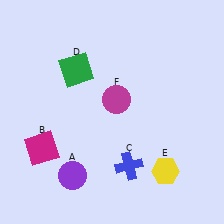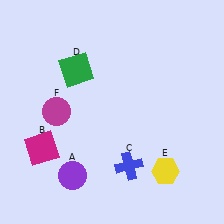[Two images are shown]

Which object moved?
The magenta circle (F) moved left.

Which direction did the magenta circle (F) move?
The magenta circle (F) moved left.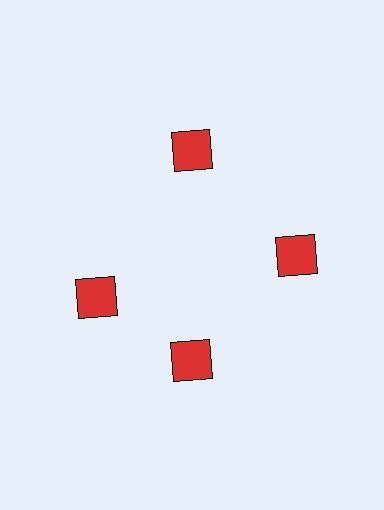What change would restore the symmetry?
The symmetry would be restored by rotating it back into even spacing with its neighbors so that all 4 squares sit at equal angles and equal distance from the center.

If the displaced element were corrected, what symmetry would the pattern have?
It would have 4-fold rotational symmetry — the pattern would map onto itself every 90 degrees.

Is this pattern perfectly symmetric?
No. The 4 red squares are arranged in a ring, but one element near the 9 o'clock position is rotated out of alignment along the ring, breaking the 4-fold rotational symmetry.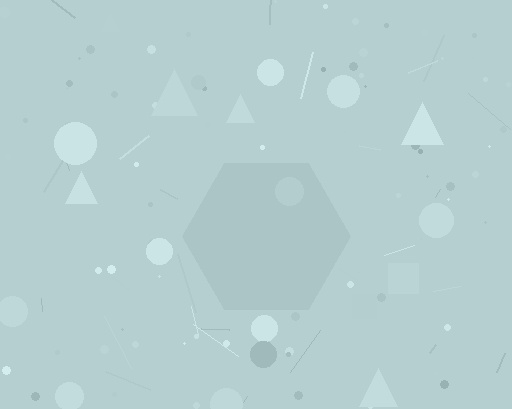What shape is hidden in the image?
A hexagon is hidden in the image.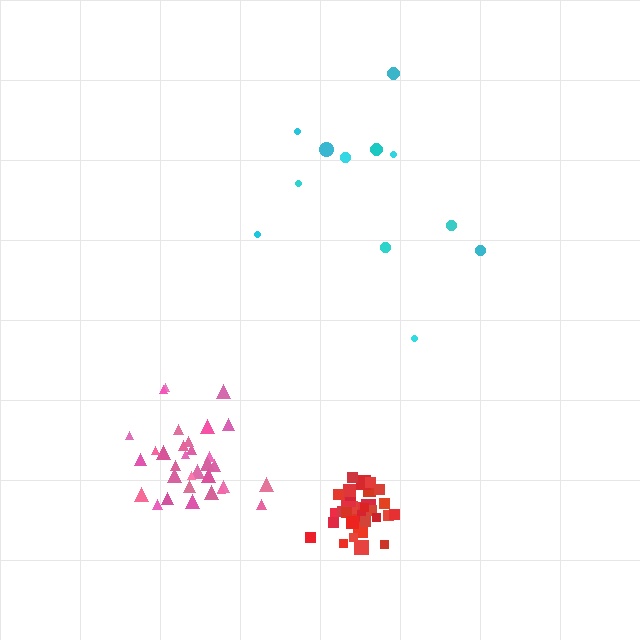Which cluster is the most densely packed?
Red.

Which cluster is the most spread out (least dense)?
Cyan.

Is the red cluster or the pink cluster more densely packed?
Red.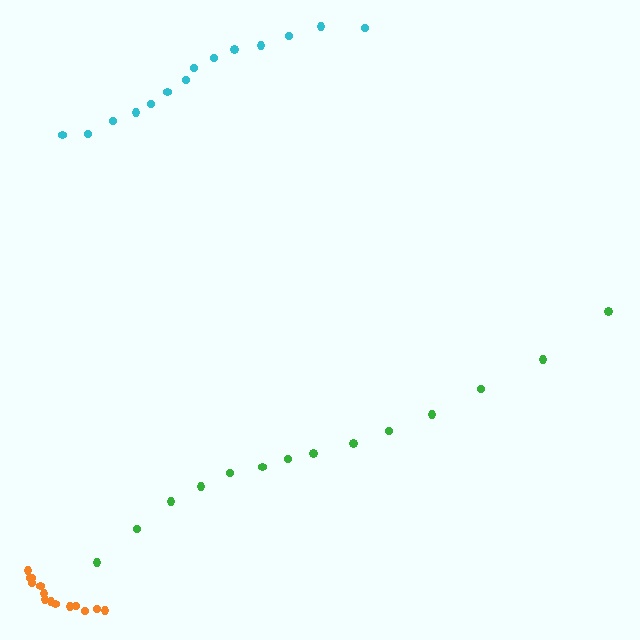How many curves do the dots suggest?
There are 3 distinct paths.